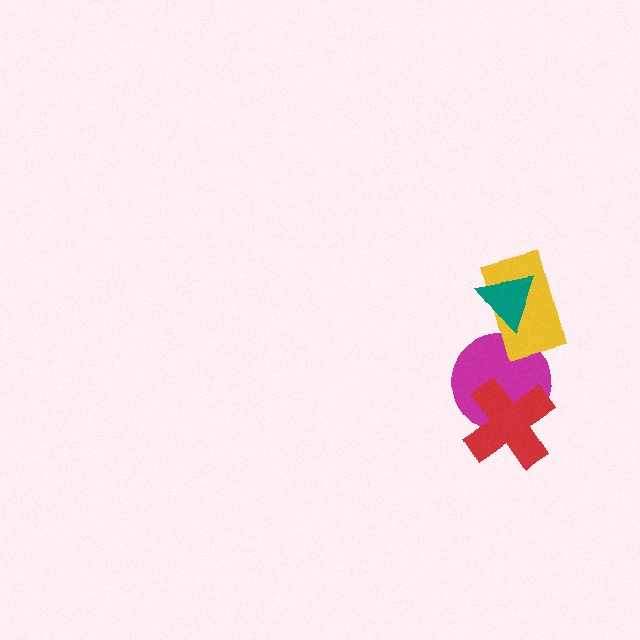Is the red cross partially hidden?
No, no other shape covers it.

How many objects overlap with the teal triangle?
1 object overlaps with the teal triangle.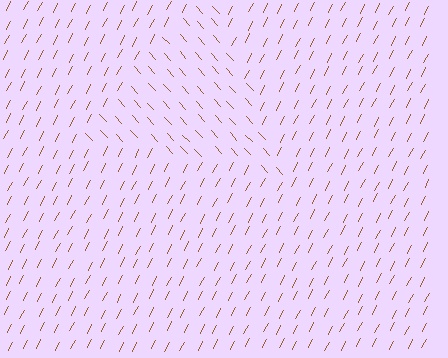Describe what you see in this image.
The image is filled with small brown line segments. A triangle region in the image has lines oriented differently from the surrounding lines, creating a visible texture boundary.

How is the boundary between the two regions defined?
The boundary is defined purely by a change in line orientation (approximately 69 degrees difference). All lines are the same color and thickness.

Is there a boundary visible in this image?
Yes, there is a texture boundary formed by a change in line orientation.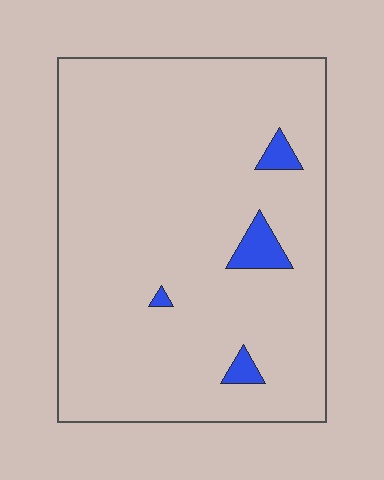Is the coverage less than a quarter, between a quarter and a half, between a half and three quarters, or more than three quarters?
Less than a quarter.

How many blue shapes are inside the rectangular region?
4.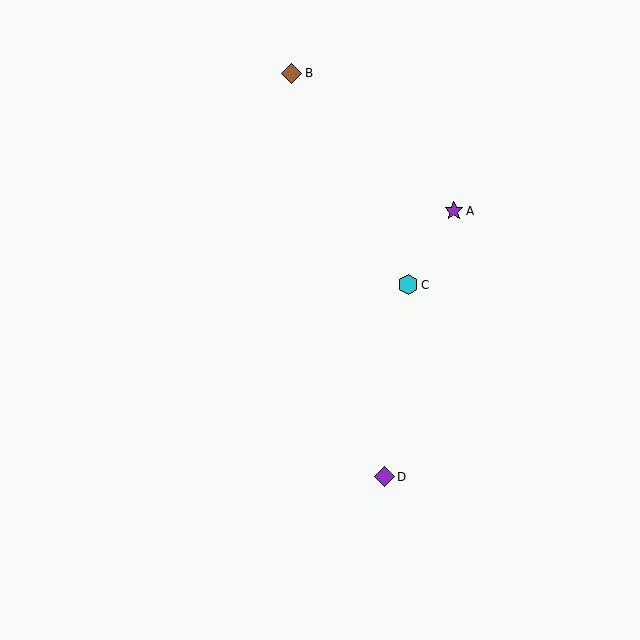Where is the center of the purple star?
The center of the purple star is at (454, 211).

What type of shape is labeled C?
Shape C is a cyan hexagon.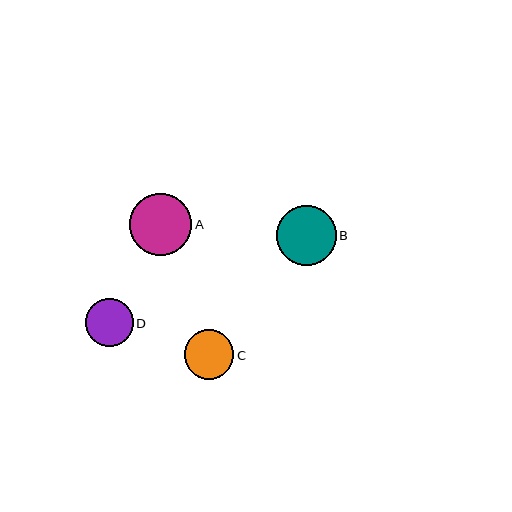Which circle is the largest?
Circle A is the largest with a size of approximately 62 pixels.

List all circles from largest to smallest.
From largest to smallest: A, B, C, D.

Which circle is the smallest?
Circle D is the smallest with a size of approximately 48 pixels.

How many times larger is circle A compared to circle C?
Circle A is approximately 1.3 times the size of circle C.